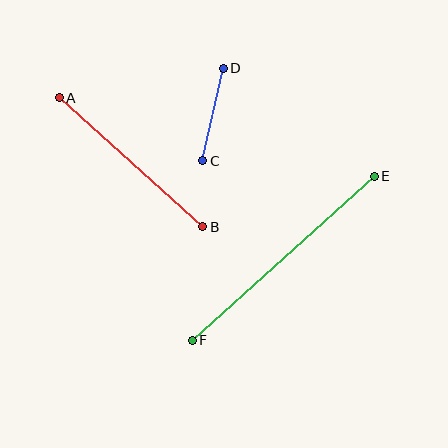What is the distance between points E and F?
The distance is approximately 245 pixels.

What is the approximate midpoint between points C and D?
The midpoint is at approximately (213, 114) pixels.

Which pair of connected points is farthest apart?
Points E and F are farthest apart.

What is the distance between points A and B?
The distance is approximately 193 pixels.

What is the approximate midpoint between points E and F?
The midpoint is at approximately (283, 258) pixels.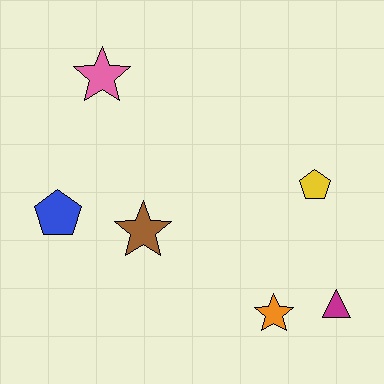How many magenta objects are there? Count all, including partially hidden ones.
There is 1 magenta object.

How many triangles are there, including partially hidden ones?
There is 1 triangle.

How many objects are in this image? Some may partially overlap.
There are 6 objects.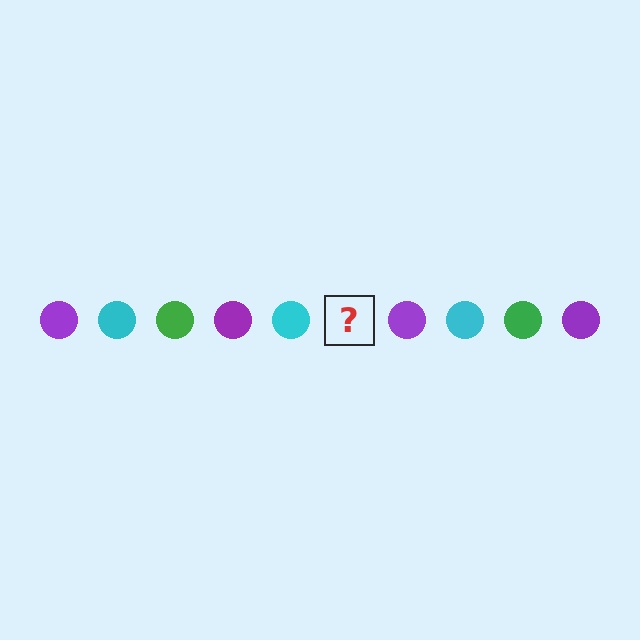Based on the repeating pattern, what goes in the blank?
The blank should be a green circle.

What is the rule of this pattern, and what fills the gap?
The rule is that the pattern cycles through purple, cyan, green circles. The gap should be filled with a green circle.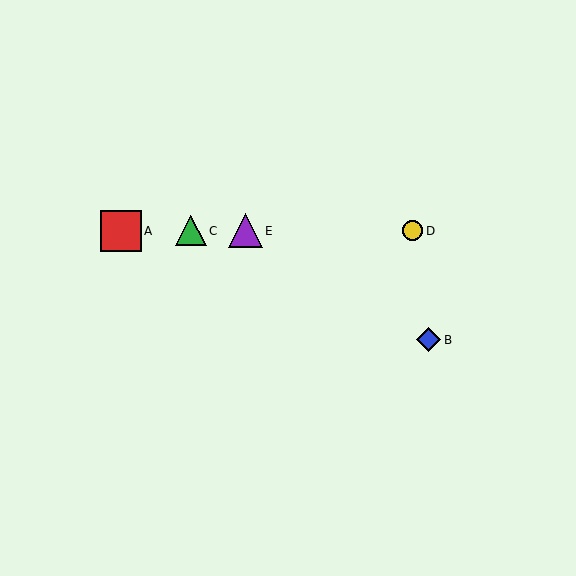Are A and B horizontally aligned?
No, A is at y≈231 and B is at y≈340.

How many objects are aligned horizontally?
4 objects (A, C, D, E) are aligned horizontally.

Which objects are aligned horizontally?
Objects A, C, D, E are aligned horizontally.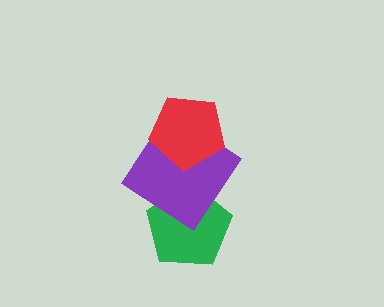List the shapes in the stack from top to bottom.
From top to bottom: the red pentagon, the purple diamond, the green pentagon.